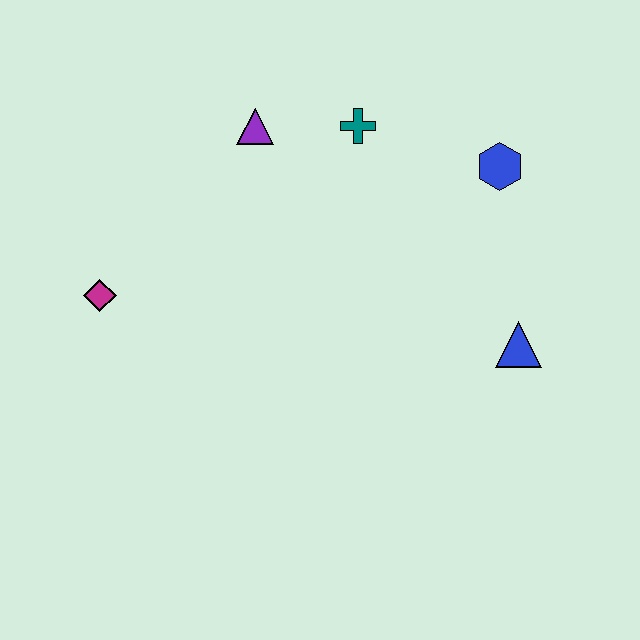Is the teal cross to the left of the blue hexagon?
Yes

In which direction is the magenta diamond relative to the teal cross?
The magenta diamond is to the left of the teal cross.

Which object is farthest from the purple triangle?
The blue triangle is farthest from the purple triangle.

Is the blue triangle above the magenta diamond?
No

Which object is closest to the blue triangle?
The blue hexagon is closest to the blue triangle.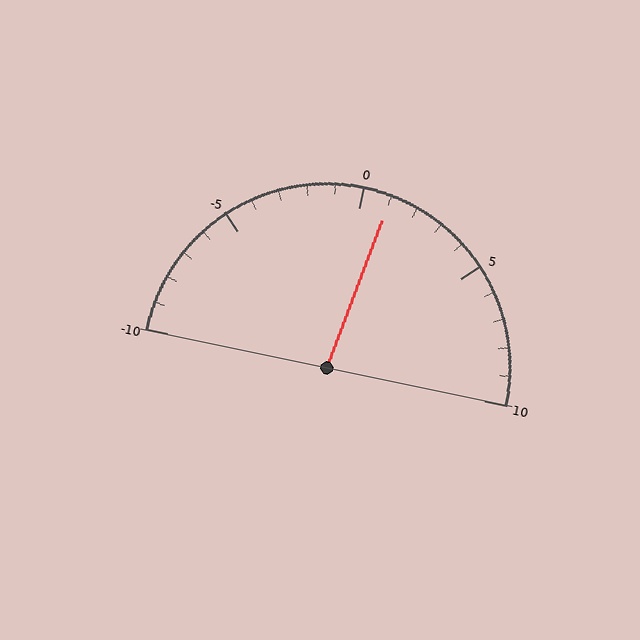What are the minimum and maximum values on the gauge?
The gauge ranges from -10 to 10.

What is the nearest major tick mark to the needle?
The nearest major tick mark is 0.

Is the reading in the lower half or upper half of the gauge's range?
The reading is in the upper half of the range (-10 to 10).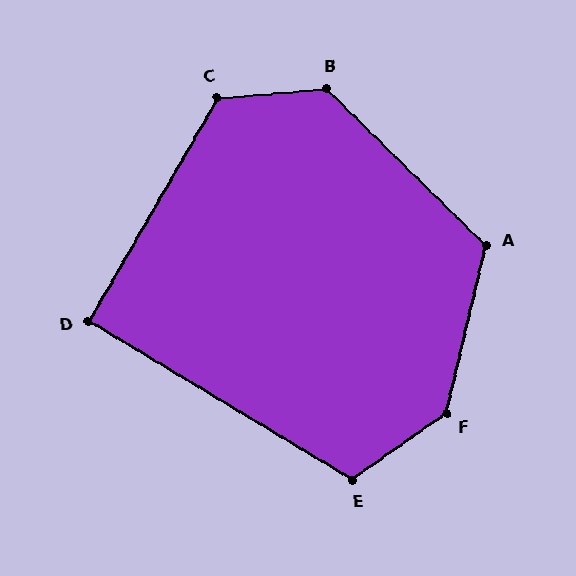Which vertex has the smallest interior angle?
D, at approximately 91 degrees.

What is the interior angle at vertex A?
Approximately 121 degrees (obtuse).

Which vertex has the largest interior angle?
F, at approximately 138 degrees.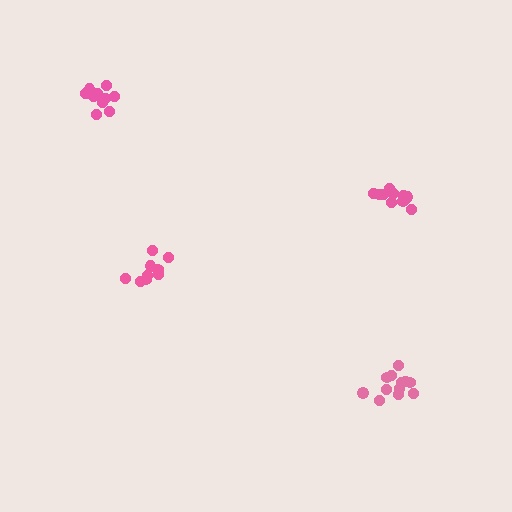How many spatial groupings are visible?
There are 4 spatial groupings.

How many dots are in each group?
Group 1: 9 dots, Group 2: 12 dots, Group 3: 11 dots, Group 4: 12 dots (44 total).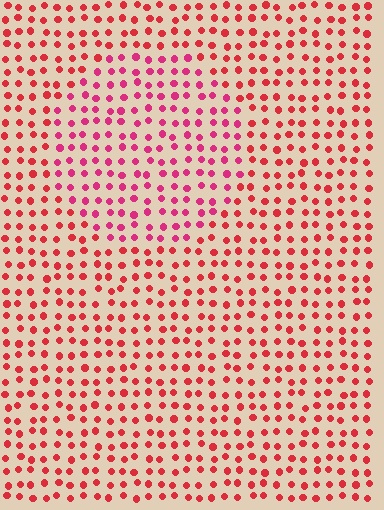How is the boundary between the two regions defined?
The boundary is defined purely by a slight shift in hue (about 24 degrees). Spacing, size, and orientation are identical on both sides.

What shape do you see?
I see a circle.